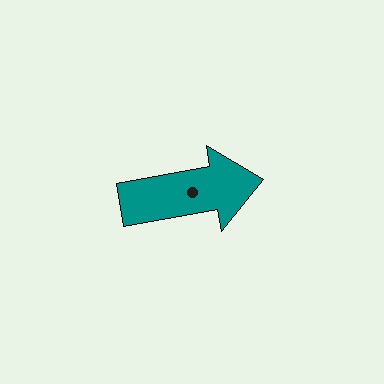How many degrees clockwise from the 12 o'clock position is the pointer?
Approximately 80 degrees.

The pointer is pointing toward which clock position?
Roughly 3 o'clock.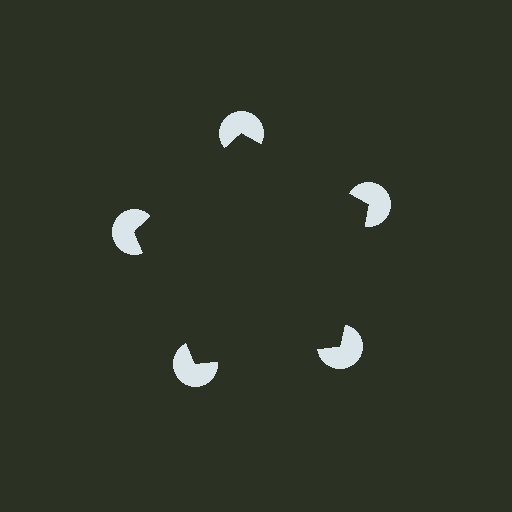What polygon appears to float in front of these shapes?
An illusory pentagon — its edges are inferred from the aligned wedge cuts in the pac-man discs, not physically drawn.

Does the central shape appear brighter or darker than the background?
It typically appears slightly darker than the background, even though no actual brightness change is drawn.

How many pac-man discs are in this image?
There are 5 — one at each vertex of the illusory pentagon.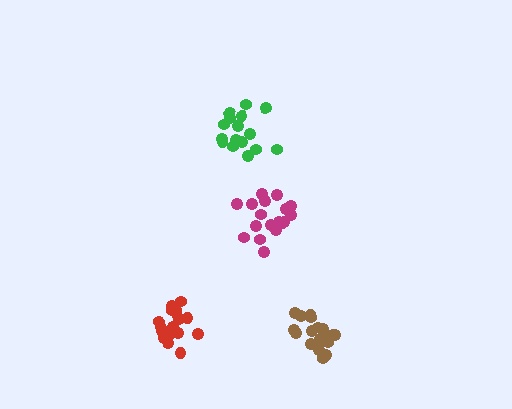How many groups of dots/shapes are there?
There are 4 groups.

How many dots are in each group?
Group 1: 19 dots, Group 2: 16 dots, Group 3: 18 dots, Group 4: 19 dots (72 total).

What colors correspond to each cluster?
The clusters are colored: red, green, brown, magenta.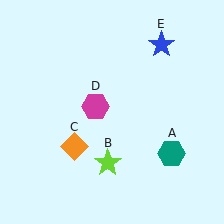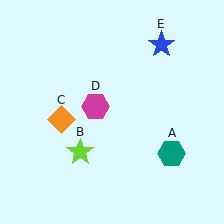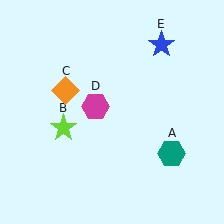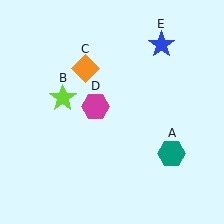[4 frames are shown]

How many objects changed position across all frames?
2 objects changed position: lime star (object B), orange diamond (object C).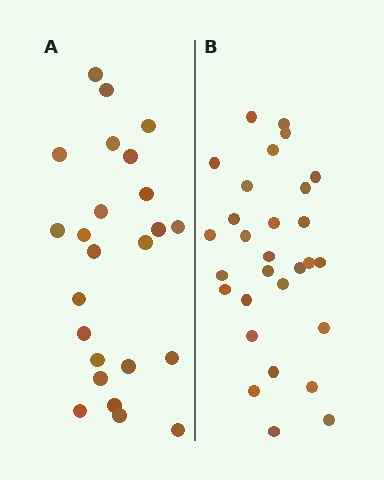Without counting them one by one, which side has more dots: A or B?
Region B (the right region) has more dots.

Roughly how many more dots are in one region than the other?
Region B has about 5 more dots than region A.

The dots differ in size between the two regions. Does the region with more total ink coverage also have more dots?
No. Region A has more total ink coverage because its dots are larger, but region B actually contains more individual dots. Total area can be misleading — the number of items is what matters here.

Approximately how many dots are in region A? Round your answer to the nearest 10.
About 20 dots. (The exact count is 24, which rounds to 20.)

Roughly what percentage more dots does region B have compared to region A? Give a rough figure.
About 20% more.